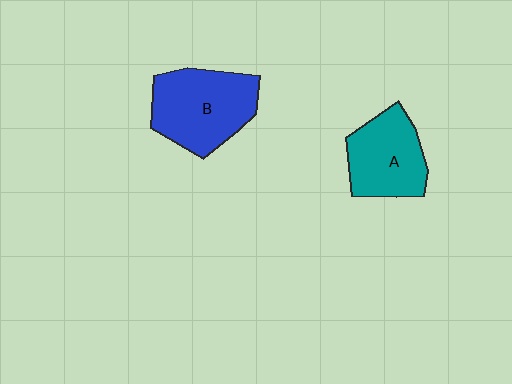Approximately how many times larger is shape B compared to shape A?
Approximately 1.2 times.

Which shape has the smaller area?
Shape A (teal).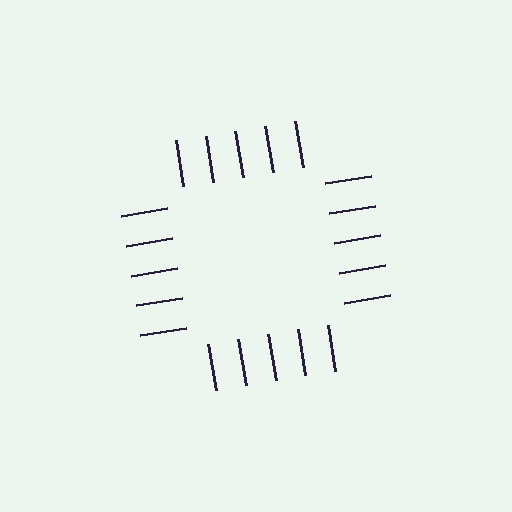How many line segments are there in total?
20 — 5 along each of the 4 edges.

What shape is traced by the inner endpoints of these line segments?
An illusory square — the line segments terminate on its edges but no continuous stroke is drawn.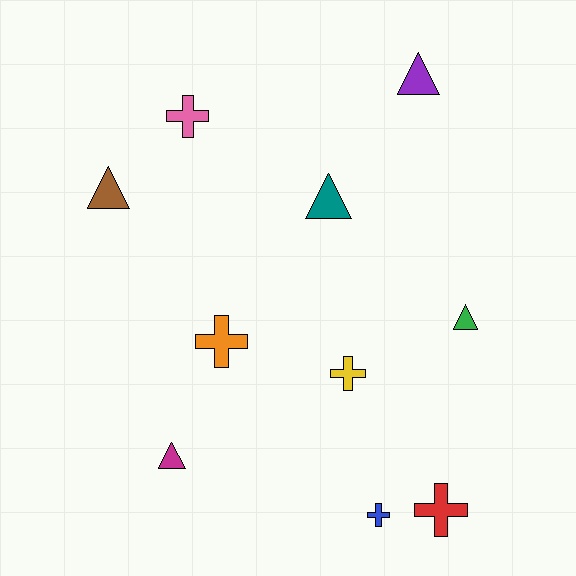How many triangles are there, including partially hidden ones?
There are 5 triangles.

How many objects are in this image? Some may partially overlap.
There are 10 objects.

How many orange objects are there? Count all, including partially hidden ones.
There is 1 orange object.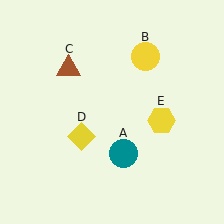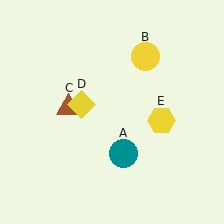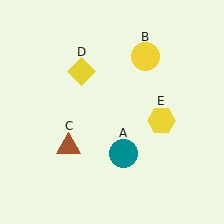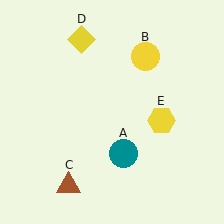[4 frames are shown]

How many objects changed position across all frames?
2 objects changed position: brown triangle (object C), yellow diamond (object D).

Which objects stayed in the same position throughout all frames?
Teal circle (object A) and yellow circle (object B) and yellow hexagon (object E) remained stationary.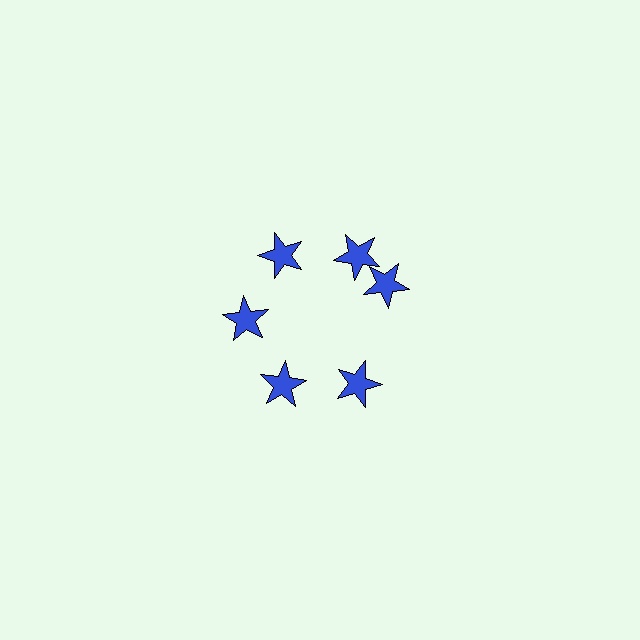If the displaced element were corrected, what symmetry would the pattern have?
It would have 6-fold rotational symmetry — the pattern would map onto itself every 60 degrees.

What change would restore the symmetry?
The symmetry would be restored by rotating it back into even spacing with its neighbors so that all 6 stars sit at equal angles and equal distance from the center.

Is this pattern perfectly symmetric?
No. The 6 blue stars are arranged in a ring, but one element near the 3 o'clock position is rotated out of alignment along the ring, breaking the 6-fold rotational symmetry.